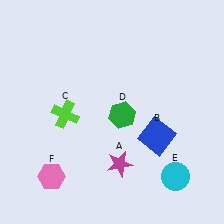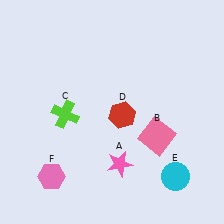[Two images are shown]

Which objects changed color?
A changed from magenta to pink. B changed from blue to pink. D changed from green to red.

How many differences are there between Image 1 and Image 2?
There are 3 differences between the two images.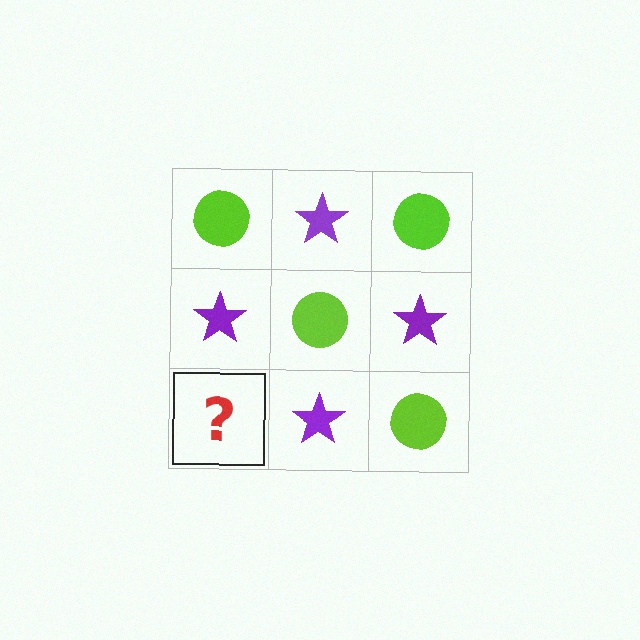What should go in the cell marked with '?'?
The missing cell should contain a lime circle.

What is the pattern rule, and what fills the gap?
The rule is that it alternates lime circle and purple star in a checkerboard pattern. The gap should be filled with a lime circle.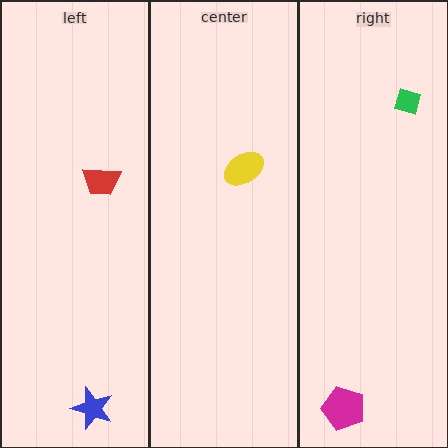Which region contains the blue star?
The left region.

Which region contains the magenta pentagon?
The right region.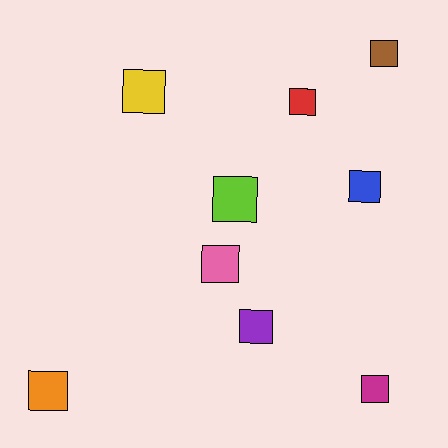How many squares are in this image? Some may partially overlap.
There are 9 squares.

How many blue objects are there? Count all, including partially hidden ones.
There is 1 blue object.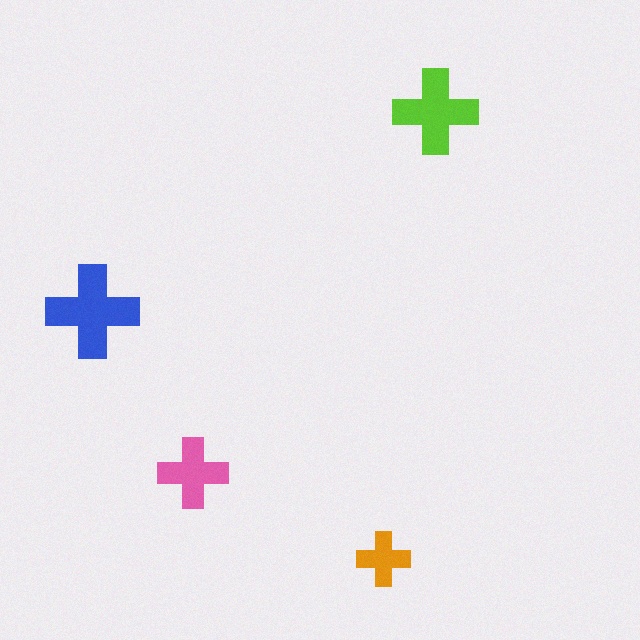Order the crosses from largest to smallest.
the blue one, the lime one, the pink one, the orange one.